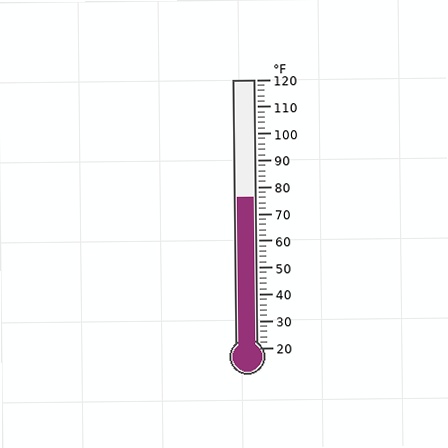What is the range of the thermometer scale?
The thermometer scale ranges from 20°F to 120°F.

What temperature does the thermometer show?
The thermometer shows approximately 76°F.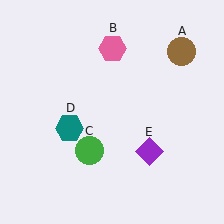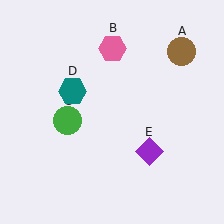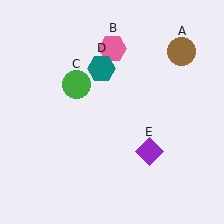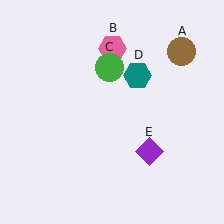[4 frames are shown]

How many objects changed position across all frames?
2 objects changed position: green circle (object C), teal hexagon (object D).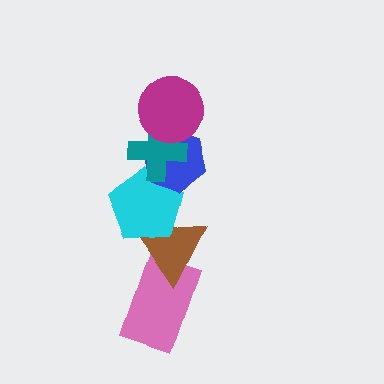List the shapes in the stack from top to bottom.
From top to bottom: the magenta circle, the teal cross, the blue hexagon, the cyan pentagon, the brown triangle, the pink rectangle.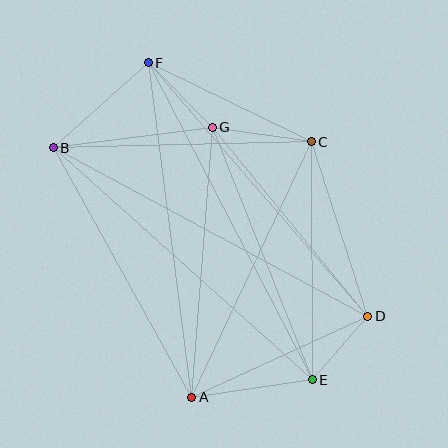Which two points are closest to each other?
Points D and E are closest to each other.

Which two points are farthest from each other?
Points E and F are farthest from each other.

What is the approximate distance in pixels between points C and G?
The distance between C and G is approximately 100 pixels.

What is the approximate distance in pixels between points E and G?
The distance between E and G is approximately 271 pixels.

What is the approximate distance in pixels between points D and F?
The distance between D and F is approximately 336 pixels.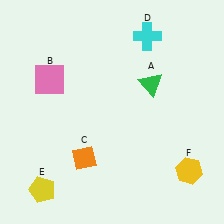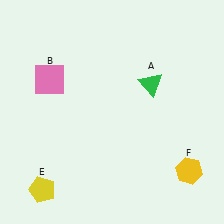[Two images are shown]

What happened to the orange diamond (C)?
The orange diamond (C) was removed in Image 2. It was in the bottom-left area of Image 1.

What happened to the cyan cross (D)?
The cyan cross (D) was removed in Image 2. It was in the top-right area of Image 1.